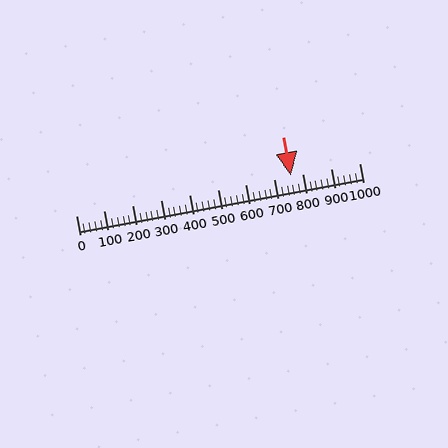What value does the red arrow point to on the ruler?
The red arrow points to approximately 760.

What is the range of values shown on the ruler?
The ruler shows values from 0 to 1000.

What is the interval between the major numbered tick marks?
The major tick marks are spaced 100 units apart.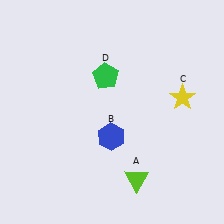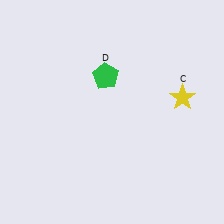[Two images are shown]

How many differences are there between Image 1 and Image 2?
There are 2 differences between the two images.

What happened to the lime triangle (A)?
The lime triangle (A) was removed in Image 2. It was in the bottom-right area of Image 1.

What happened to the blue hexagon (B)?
The blue hexagon (B) was removed in Image 2. It was in the bottom-left area of Image 1.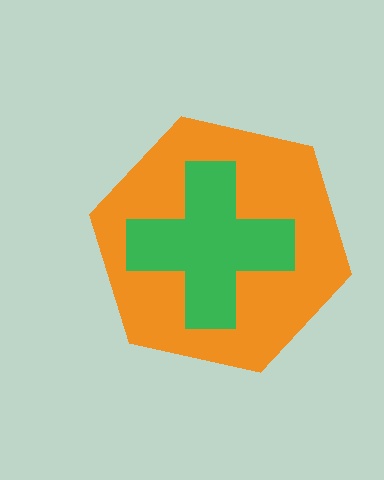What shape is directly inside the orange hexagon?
The green cross.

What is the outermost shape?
The orange hexagon.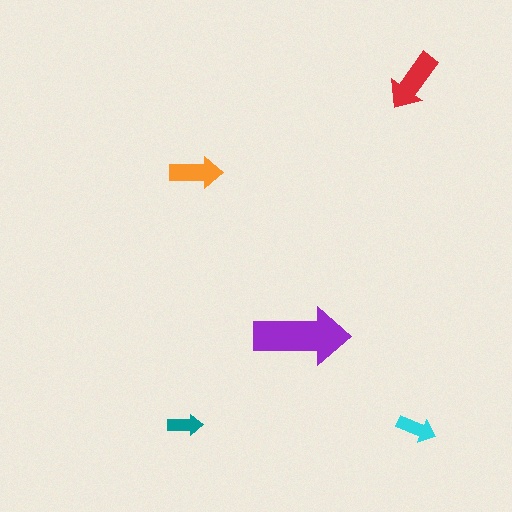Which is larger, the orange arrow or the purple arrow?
The purple one.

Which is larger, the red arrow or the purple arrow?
The purple one.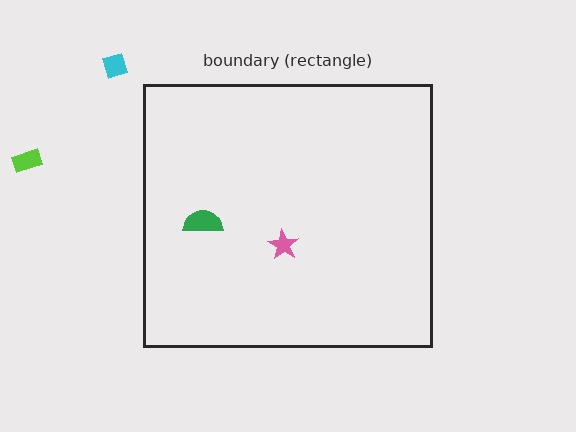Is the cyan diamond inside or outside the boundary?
Outside.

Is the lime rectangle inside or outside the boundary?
Outside.